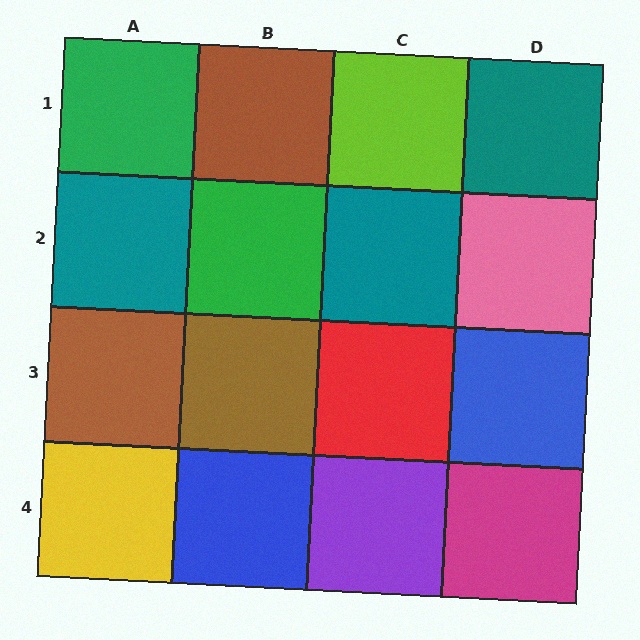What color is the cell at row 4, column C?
Purple.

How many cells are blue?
2 cells are blue.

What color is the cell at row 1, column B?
Brown.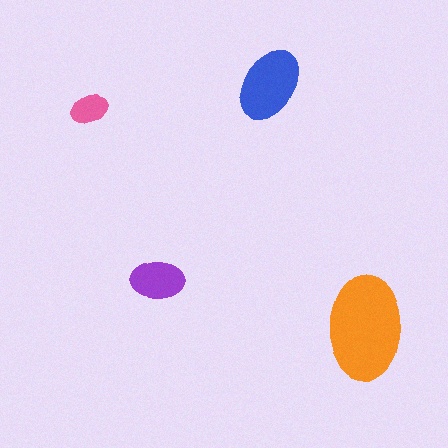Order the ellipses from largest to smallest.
the orange one, the blue one, the purple one, the pink one.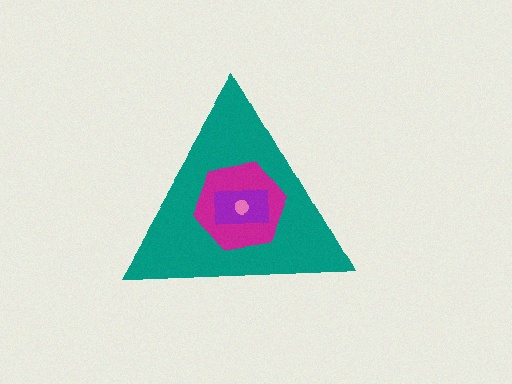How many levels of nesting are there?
4.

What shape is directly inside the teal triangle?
The magenta hexagon.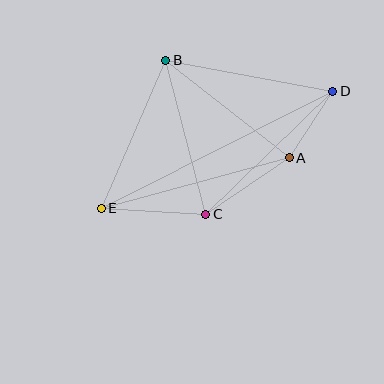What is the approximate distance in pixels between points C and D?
The distance between C and D is approximately 177 pixels.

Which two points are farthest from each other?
Points D and E are farthest from each other.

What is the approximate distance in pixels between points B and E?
The distance between B and E is approximately 162 pixels.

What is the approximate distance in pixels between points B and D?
The distance between B and D is approximately 170 pixels.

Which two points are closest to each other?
Points A and D are closest to each other.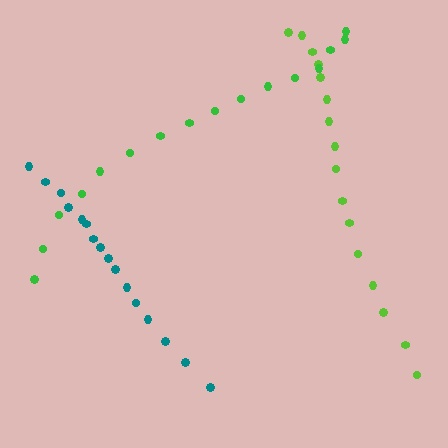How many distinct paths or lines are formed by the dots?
There are 3 distinct paths.